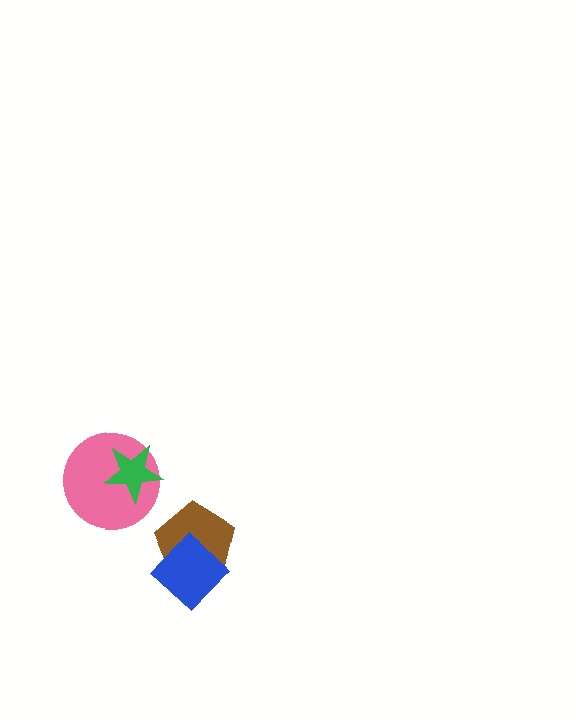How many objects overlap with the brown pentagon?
1 object overlaps with the brown pentagon.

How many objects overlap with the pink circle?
1 object overlaps with the pink circle.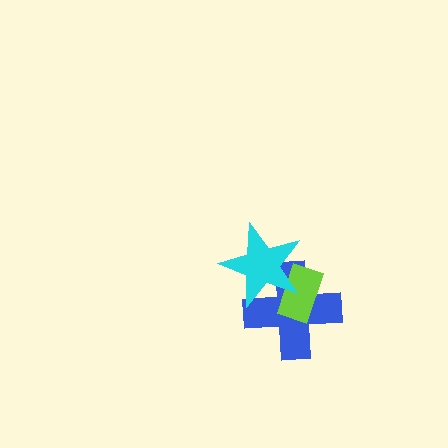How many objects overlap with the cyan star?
2 objects overlap with the cyan star.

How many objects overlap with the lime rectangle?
2 objects overlap with the lime rectangle.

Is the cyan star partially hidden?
No, no other shape covers it.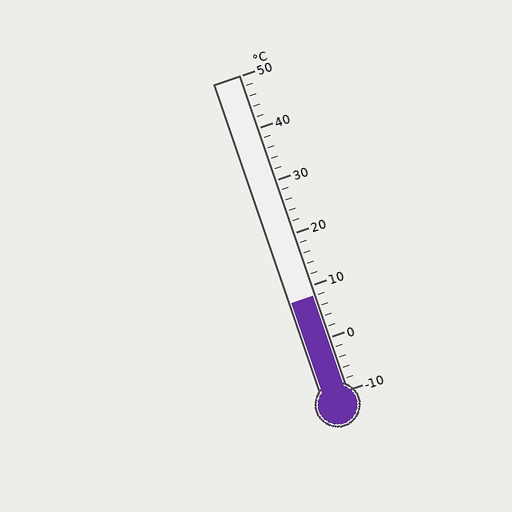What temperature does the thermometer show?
The thermometer shows approximately 8°C.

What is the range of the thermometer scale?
The thermometer scale ranges from -10°C to 50°C.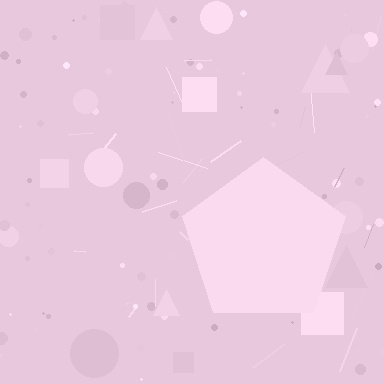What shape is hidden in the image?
A pentagon is hidden in the image.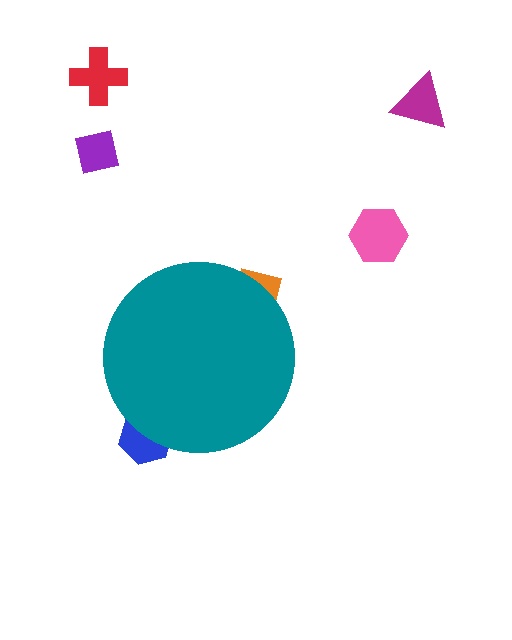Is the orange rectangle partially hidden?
Yes, the orange rectangle is partially hidden behind the teal circle.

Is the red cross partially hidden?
No, the red cross is fully visible.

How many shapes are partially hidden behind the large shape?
2 shapes are partially hidden.